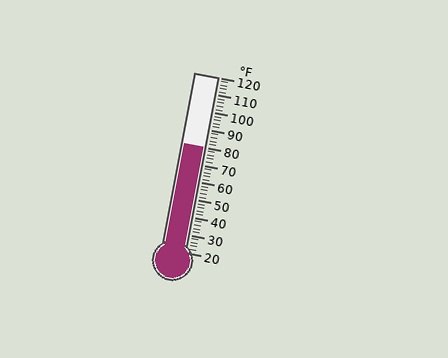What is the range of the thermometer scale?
The thermometer scale ranges from 20°F to 120°F.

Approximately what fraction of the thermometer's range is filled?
The thermometer is filled to approximately 60% of its range.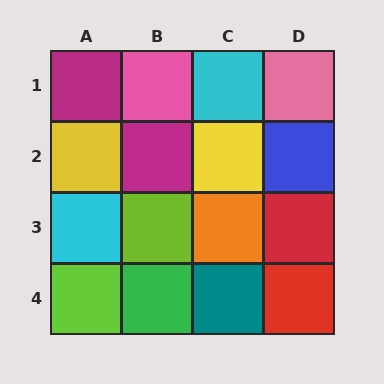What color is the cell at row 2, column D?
Blue.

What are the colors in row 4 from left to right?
Lime, green, teal, red.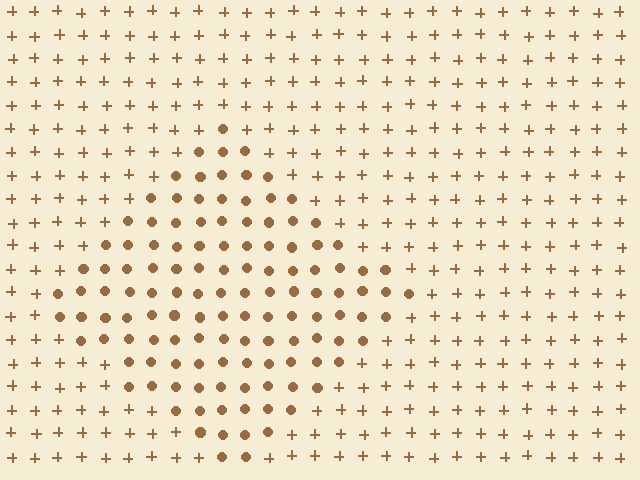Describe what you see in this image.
The image is filled with small brown elements arranged in a uniform grid. A diamond-shaped region contains circles, while the surrounding area contains plus signs. The boundary is defined purely by the change in element shape.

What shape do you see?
I see a diamond.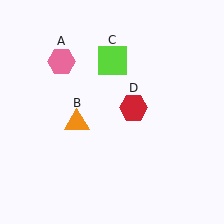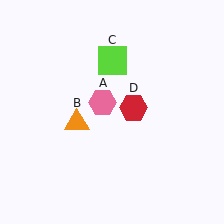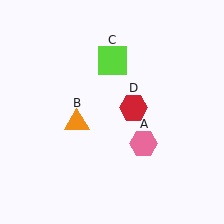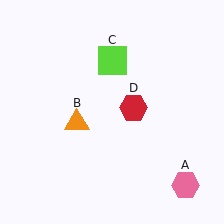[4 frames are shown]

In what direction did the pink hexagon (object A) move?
The pink hexagon (object A) moved down and to the right.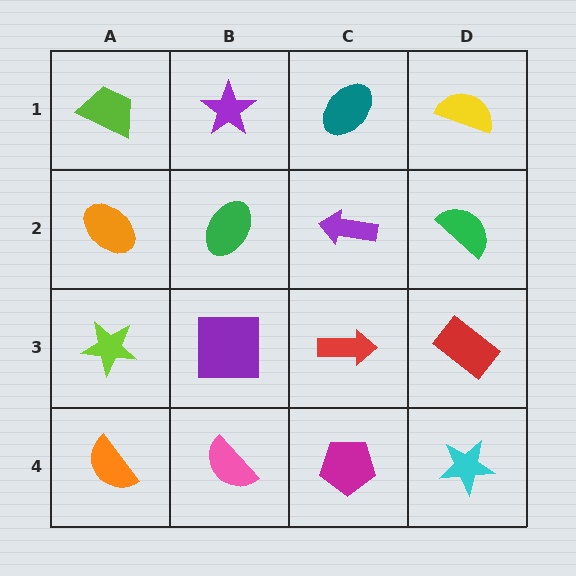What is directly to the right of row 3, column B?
A red arrow.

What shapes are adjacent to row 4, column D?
A red rectangle (row 3, column D), a magenta pentagon (row 4, column C).